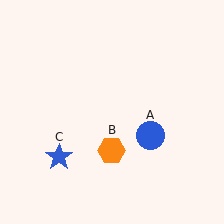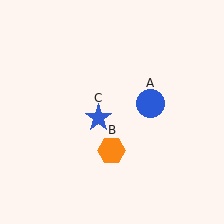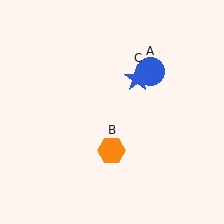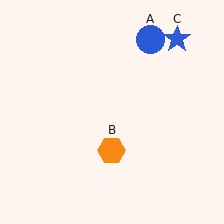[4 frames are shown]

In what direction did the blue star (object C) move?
The blue star (object C) moved up and to the right.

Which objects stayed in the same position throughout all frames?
Orange hexagon (object B) remained stationary.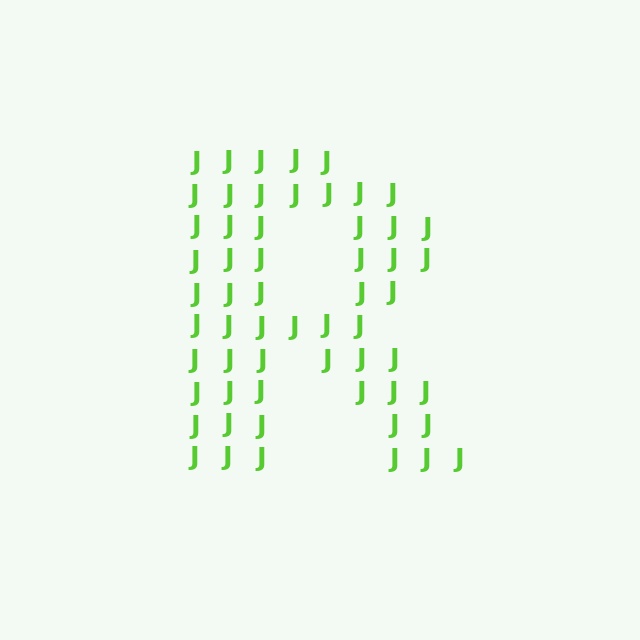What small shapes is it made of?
It is made of small letter J's.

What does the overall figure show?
The overall figure shows the letter R.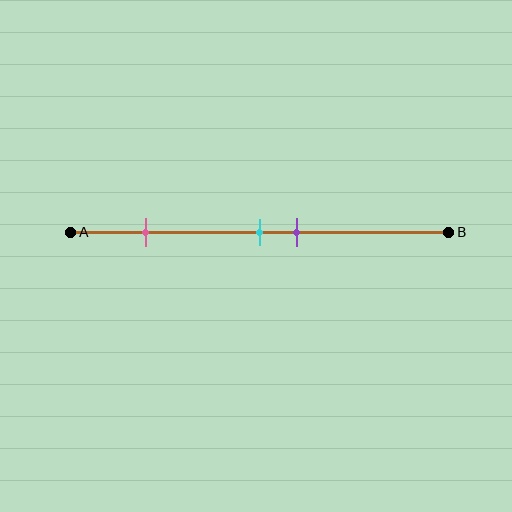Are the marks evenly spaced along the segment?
No, the marks are not evenly spaced.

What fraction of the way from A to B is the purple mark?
The purple mark is approximately 60% (0.6) of the way from A to B.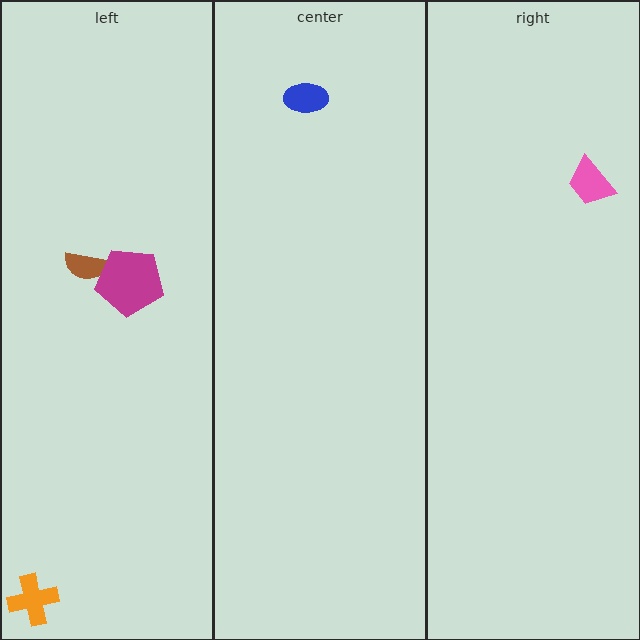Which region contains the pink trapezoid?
The right region.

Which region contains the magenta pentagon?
The left region.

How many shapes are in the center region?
1.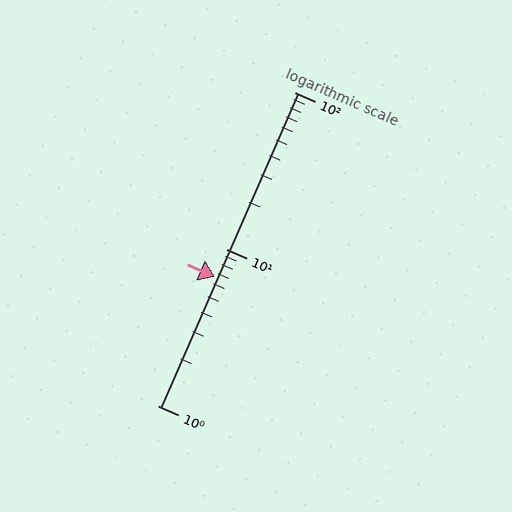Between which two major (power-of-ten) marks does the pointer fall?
The pointer is between 1 and 10.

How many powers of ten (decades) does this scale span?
The scale spans 2 decades, from 1 to 100.